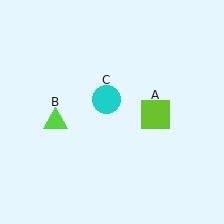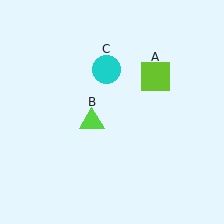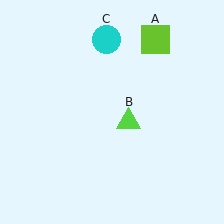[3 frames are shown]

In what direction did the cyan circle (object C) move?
The cyan circle (object C) moved up.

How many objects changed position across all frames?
3 objects changed position: lime square (object A), lime triangle (object B), cyan circle (object C).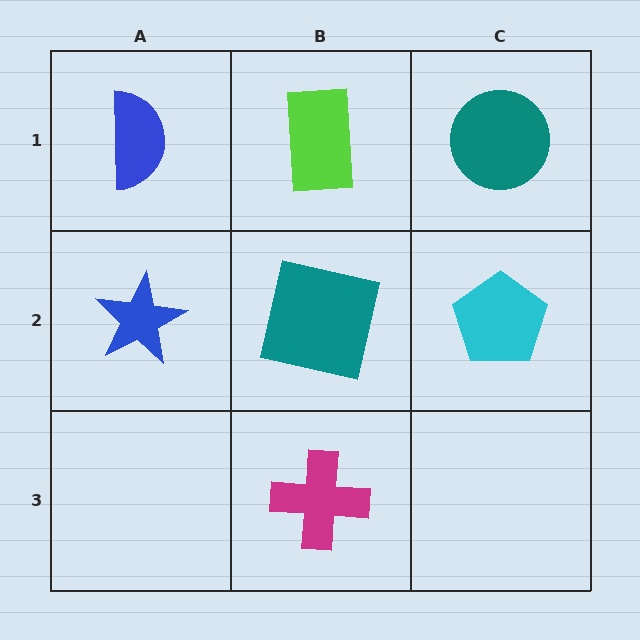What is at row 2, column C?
A cyan pentagon.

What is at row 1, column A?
A blue semicircle.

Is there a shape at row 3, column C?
No, that cell is empty.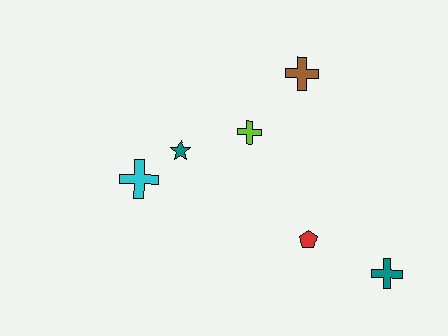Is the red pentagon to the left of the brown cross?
No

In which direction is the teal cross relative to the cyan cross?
The teal cross is to the right of the cyan cross.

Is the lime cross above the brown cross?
No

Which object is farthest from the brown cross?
The teal cross is farthest from the brown cross.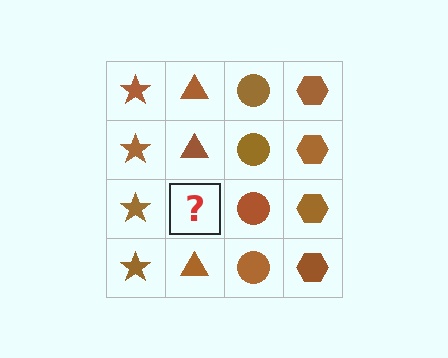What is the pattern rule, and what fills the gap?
The rule is that each column has a consistent shape. The gap should be filled with a brown triangle.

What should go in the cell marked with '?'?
The missing cell should contain a brown triangle.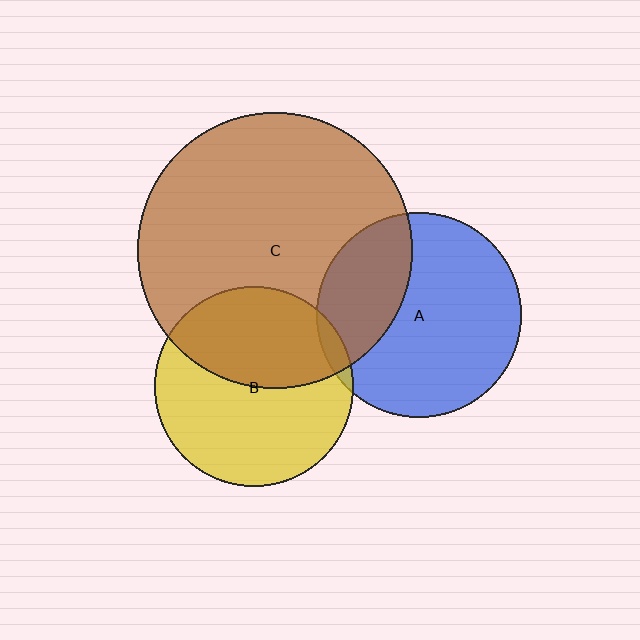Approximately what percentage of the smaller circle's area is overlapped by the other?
Approximately 30%.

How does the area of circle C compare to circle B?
Approximately 1.9 times.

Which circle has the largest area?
Circle C (brown).